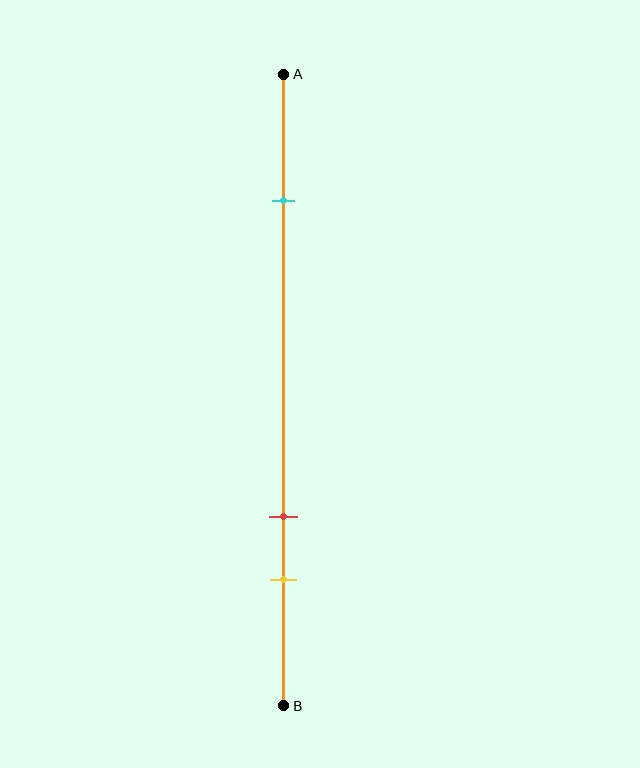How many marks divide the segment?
There are 3 marks dividing the segment.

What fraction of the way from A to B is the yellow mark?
The yellow mark is approximately 80% (0.8) of the way from A to B.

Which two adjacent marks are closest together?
The red and yellow marks are the closest adjacent pair.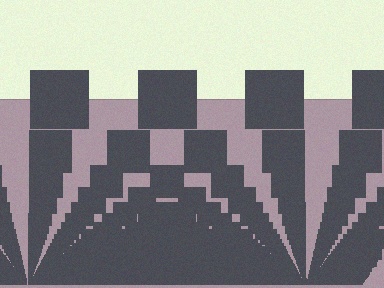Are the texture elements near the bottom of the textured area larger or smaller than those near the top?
Smaller. The gradient is inverted — elements near the bottom are smaller and denser.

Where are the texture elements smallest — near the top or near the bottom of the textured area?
Near the bottom.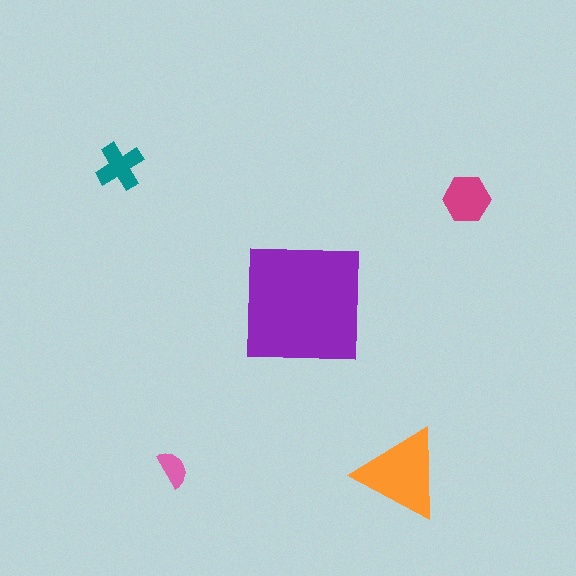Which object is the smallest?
The pink semicircle.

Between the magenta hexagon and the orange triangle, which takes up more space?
The orange triangle.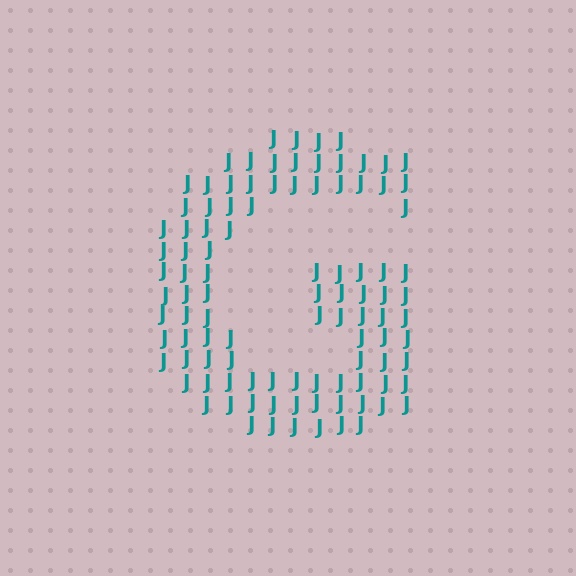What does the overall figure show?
The overall figure shows the letter G.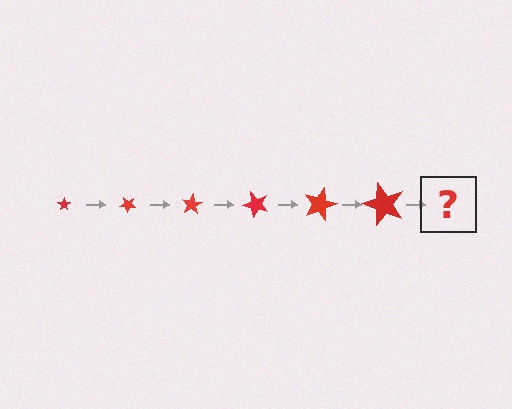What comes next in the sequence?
The next element should be a star, larger than the previous one and rotated 240 degrees from the start.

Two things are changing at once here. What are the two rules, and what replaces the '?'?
The two rules are that the star grows larger each step and it rotates 40 degrees each step. The '?' should be a star, larger than the previous one and rotated 240 degrees from the start.